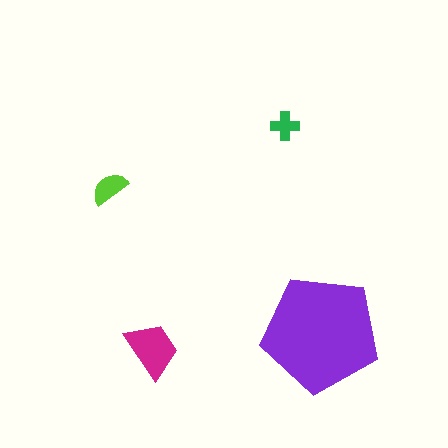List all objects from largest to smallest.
The purple pentagon, the magenta trapezoid, the lime semicircle, the green cross.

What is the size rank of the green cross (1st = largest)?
4th.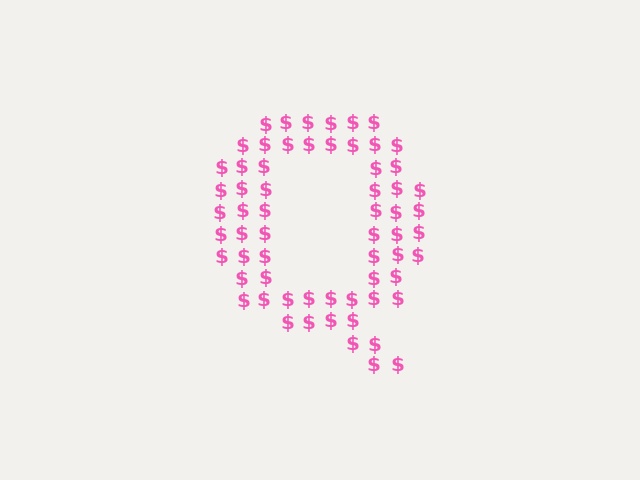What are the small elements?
The small elements are dollar signs.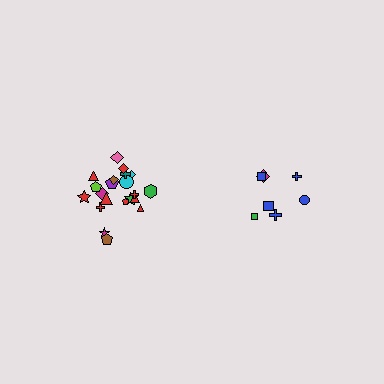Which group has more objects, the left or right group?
The left group.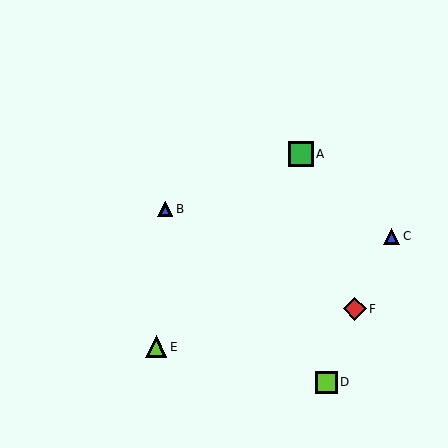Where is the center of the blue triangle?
The center of the blue triangle is at (392, 236).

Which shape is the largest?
The green square (labeled A) is the largest.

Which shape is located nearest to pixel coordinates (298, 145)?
The green square (labeled A) at (301, 154) is nearest to that location.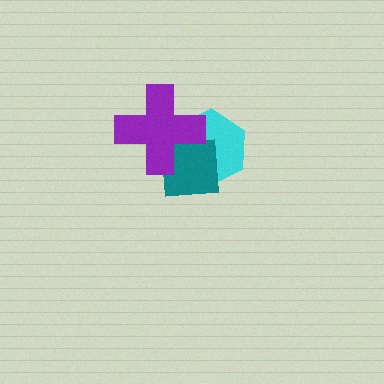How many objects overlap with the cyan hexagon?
2 objects overlap with the cyan hexagon.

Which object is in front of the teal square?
The purple cross is in front of the teal square.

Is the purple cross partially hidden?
No, no other shape covers it.